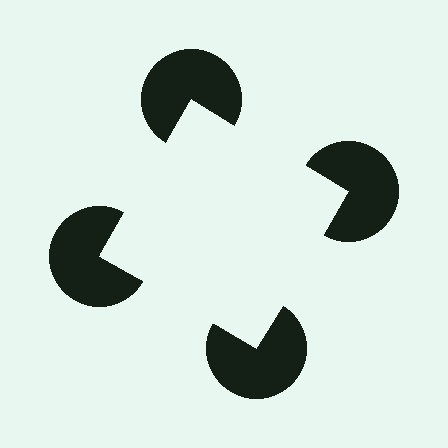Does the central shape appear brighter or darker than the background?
It typically appears slightly brighter than the background, even though no actual brightness change is drawn.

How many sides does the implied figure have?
4 sides.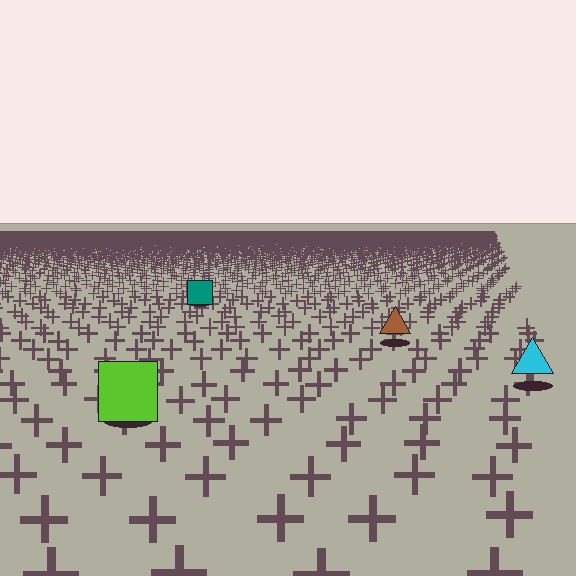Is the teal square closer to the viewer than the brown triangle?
No. The brown triangle is closer — you can tell from the texture gradient: the ground texture is coarser near it.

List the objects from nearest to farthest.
From nearest to farthest: the lime square, the cyan triangle, the brown triangle, the teal square.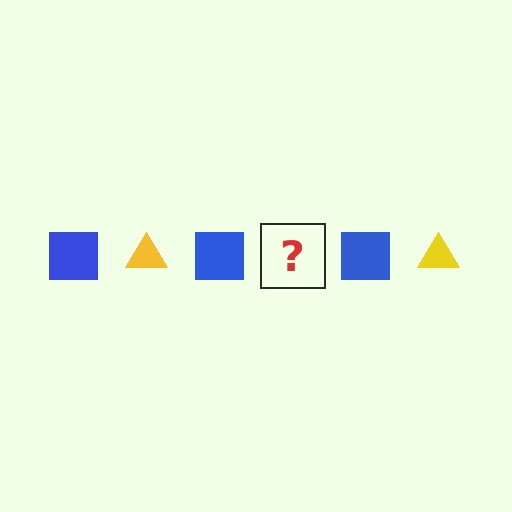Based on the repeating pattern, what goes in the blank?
The blank should be a yellow triangle.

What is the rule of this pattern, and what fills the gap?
The rule is that the pattern alternates between blue square and yellow triangle. The gap should be filled with a yellow triangle.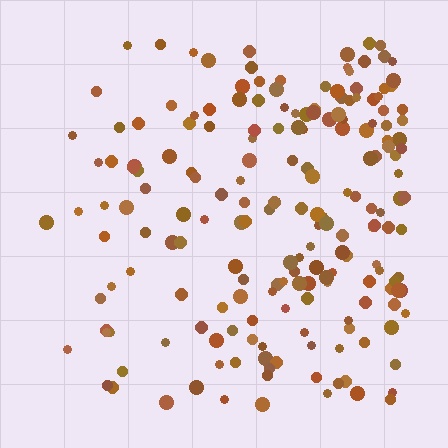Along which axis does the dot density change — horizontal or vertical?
Horizontal.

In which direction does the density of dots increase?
From left to right, with the right side densest.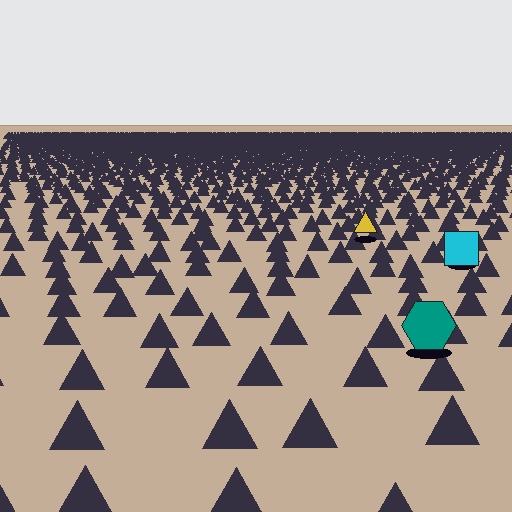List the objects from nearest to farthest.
From nearest to farthest: the teal hexagon, the cyan square, the yellow triangle.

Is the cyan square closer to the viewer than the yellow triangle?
Yes. The cyan square is closer — you can tell from the texture gradient: the ground texture is coarser near it.